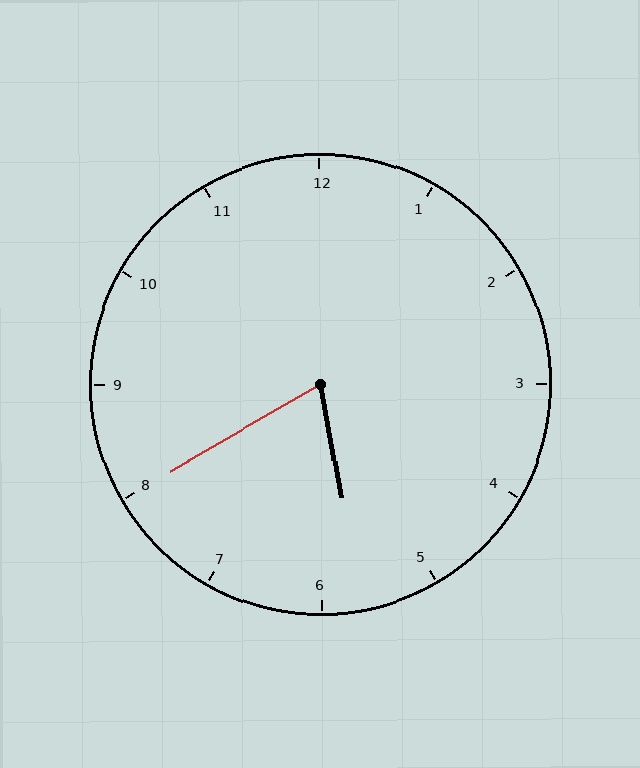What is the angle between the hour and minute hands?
Approximately 70 degrees.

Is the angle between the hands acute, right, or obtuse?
It is acute.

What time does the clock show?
5:40.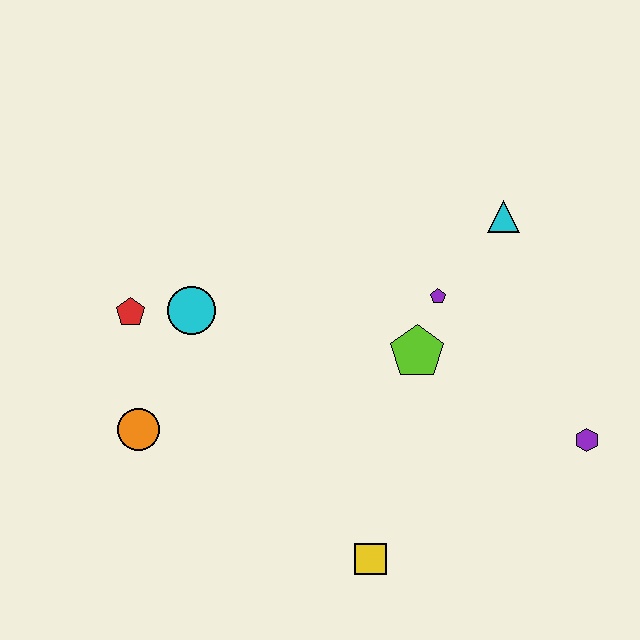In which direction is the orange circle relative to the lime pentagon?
The orange circle is to the left of the lime pentagon.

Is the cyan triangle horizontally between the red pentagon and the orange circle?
No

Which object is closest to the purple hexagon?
The lime pentagon is closest to the purple hexagon.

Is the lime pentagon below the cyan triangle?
Yes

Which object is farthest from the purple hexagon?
The red pentagon is farthest from the purple hexagon.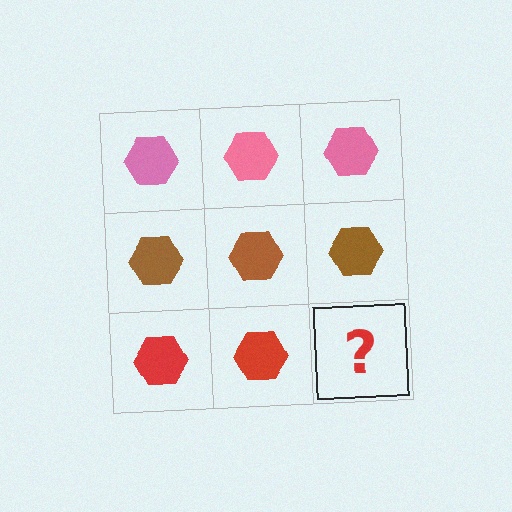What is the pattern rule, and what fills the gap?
The rule is that each row has a consistent color. The gap should be filled with a red hexagon.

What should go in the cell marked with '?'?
The missing cell should contain a red hexagon.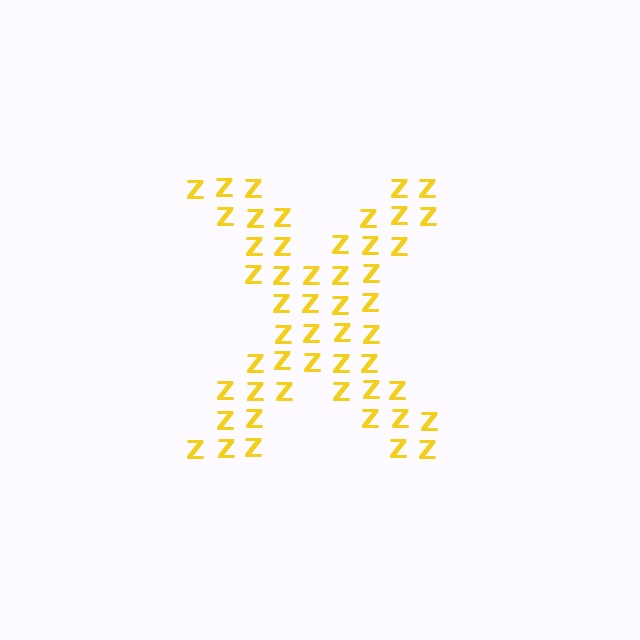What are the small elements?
The small elements are letter Z's.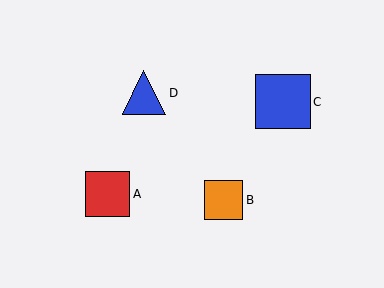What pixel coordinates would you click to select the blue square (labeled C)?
Click at (283, 102) to select the blue square C.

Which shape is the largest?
The blue square (labeled C) is the largest.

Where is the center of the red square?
The center of the red square is at (108, 194).